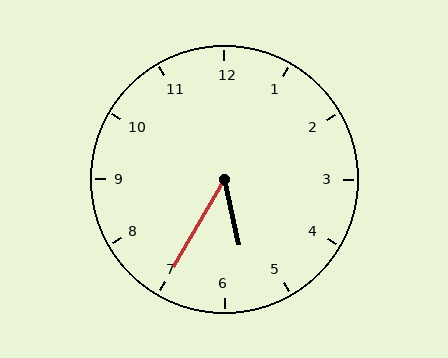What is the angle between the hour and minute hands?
Approximately 42 degrees.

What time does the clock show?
5:35.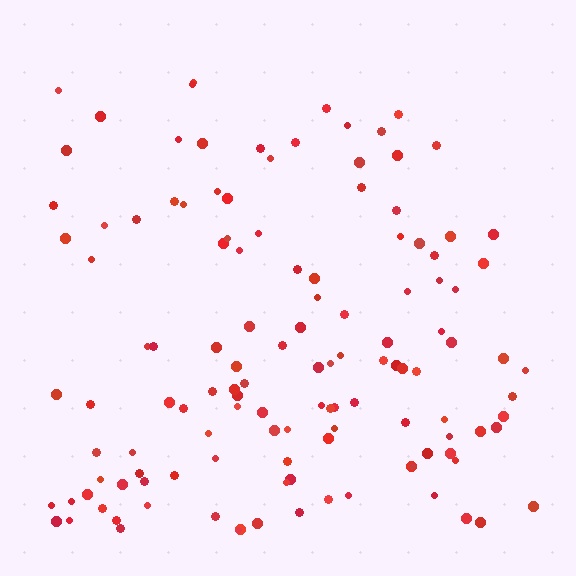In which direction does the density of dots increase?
From top to bottom, with the bottom side densest.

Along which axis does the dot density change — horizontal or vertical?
Vertical.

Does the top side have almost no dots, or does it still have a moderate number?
Still a moderate number, just noticeably fewer than the bottom.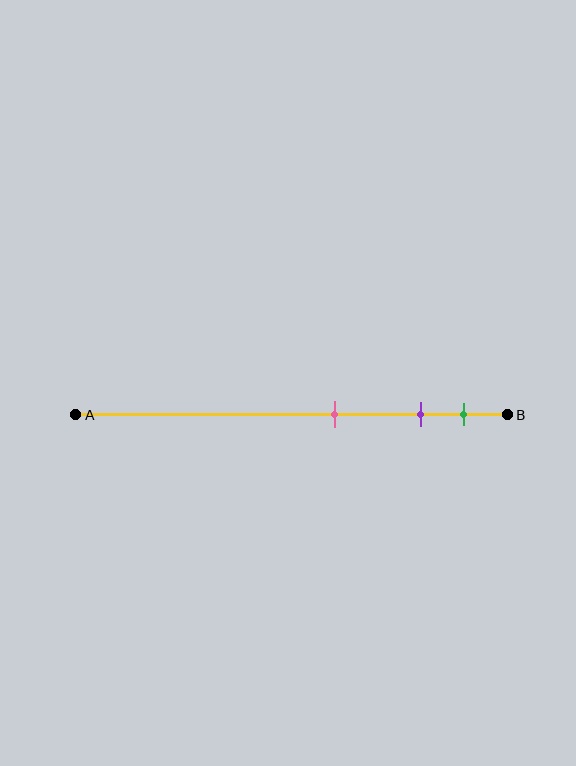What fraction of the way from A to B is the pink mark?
The pink mark is approximately 60% (0.6) of the way from A to B.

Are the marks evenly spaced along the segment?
No, the marks are not evenly spaced.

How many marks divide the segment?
There are 3 marks dividing the segment.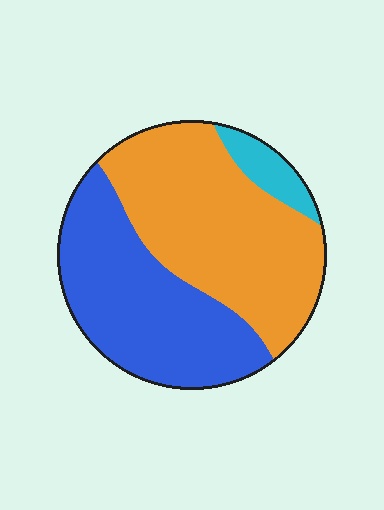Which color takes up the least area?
Cyan, at roughly 5%.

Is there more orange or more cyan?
Orange.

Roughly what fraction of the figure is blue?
Blue covers 42% of the figure.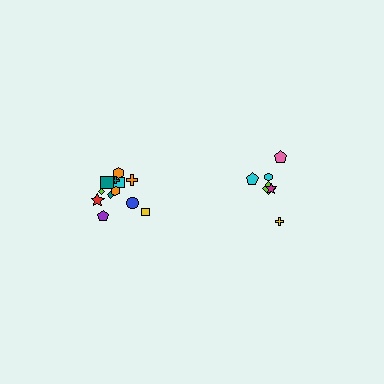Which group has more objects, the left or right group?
The left group.